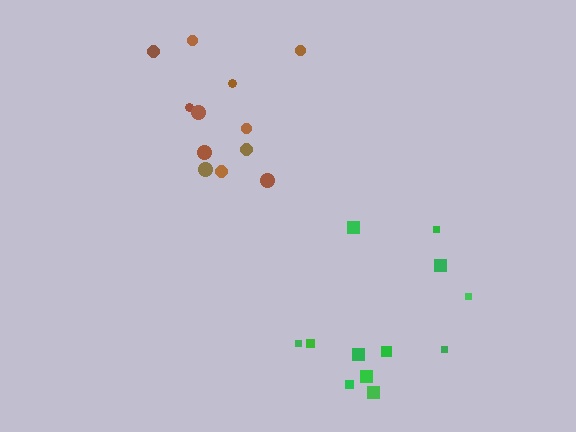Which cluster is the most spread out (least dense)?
Green.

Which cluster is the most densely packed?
Brown.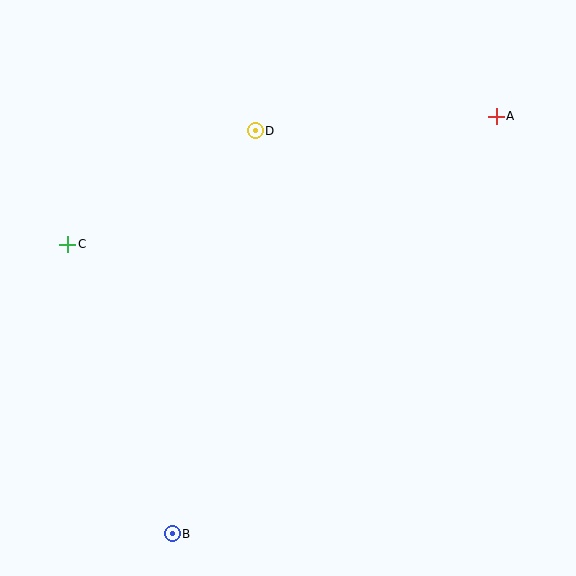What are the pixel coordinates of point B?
Point B is at (172, 534).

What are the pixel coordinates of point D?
Point D is at (255, 131).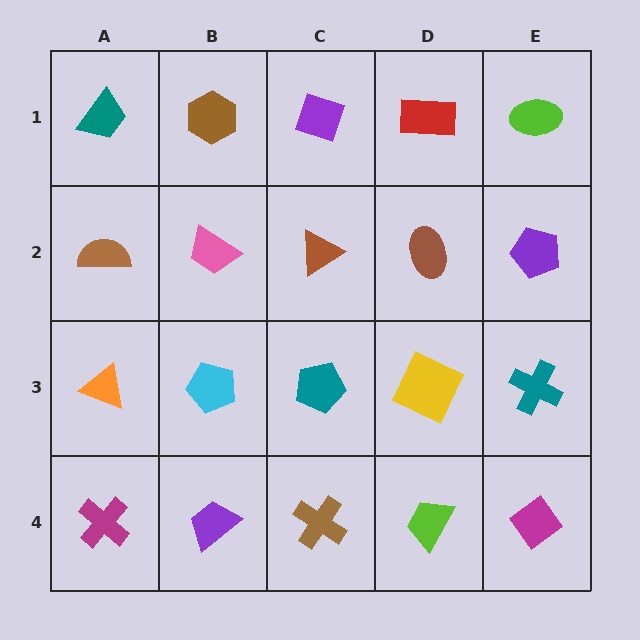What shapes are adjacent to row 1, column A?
A brown semicircle (row 2, column A), a brown hexagon (row 1, column B).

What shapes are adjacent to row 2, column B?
A brown hexagon (row 1, column B), a cyan pentagon (row 3, column B), a brown semicircle (row 2, column A), a brown triangle (row 2, column C).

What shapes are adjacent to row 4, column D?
A yellow square (row 3, column D), a brown cross (row 4, column C), a magenta diamond (row 4, column E).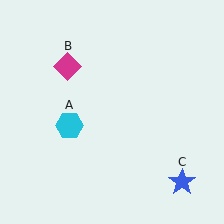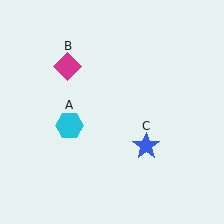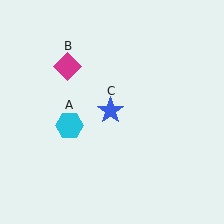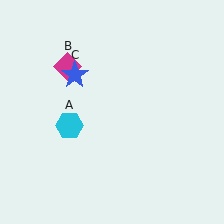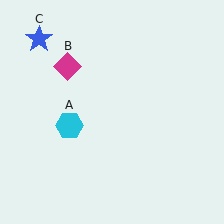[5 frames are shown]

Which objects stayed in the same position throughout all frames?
Cyan hexagon (object A) and magenta diamond (object B) remained stationary.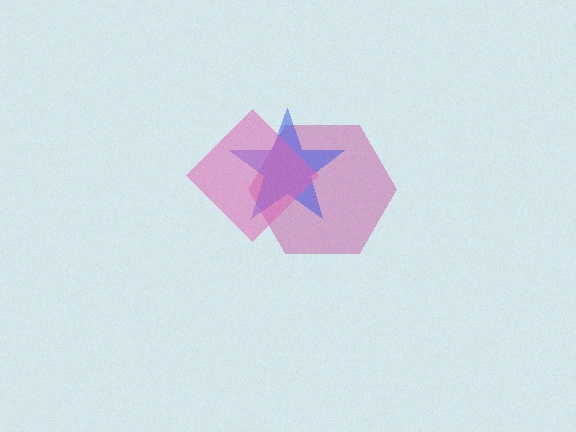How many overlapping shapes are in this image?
There are 3 overlapping shapes in the image.